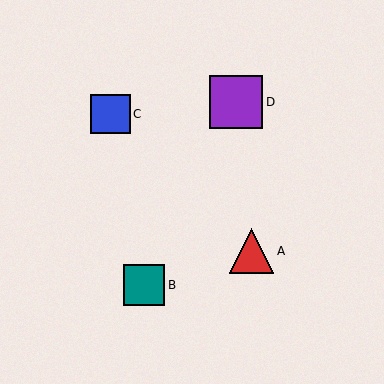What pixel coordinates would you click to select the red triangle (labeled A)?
Click at (251, 251) to select the red triangle A.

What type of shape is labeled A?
Shape A is a red triangle.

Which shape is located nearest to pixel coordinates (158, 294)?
The teal square (labeled B) at (144, 285) is nearest to that location.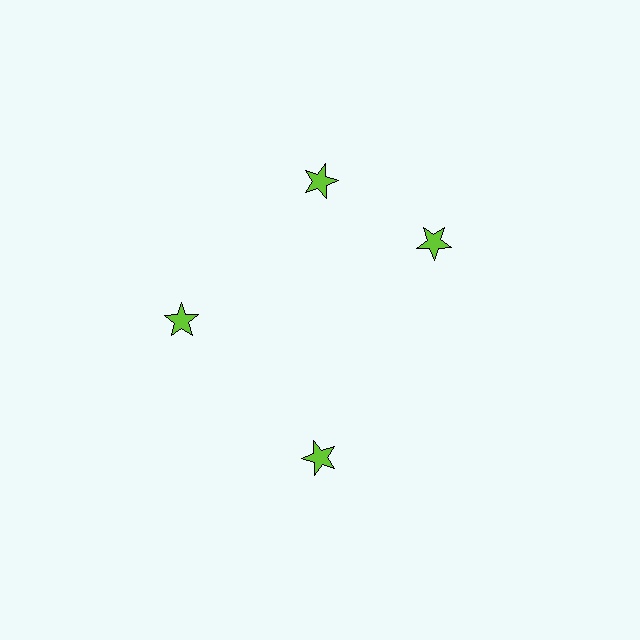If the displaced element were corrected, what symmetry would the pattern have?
It would have 4-fold rotational symmetry — the pattern would map onto itself every 90 degrees.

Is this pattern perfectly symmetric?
No. The 4 lime stars are arranged in a ring, but one element near the 3 o'clock position is rotated out of alignment along the ring, breaking the 4-fold rotational symmetry.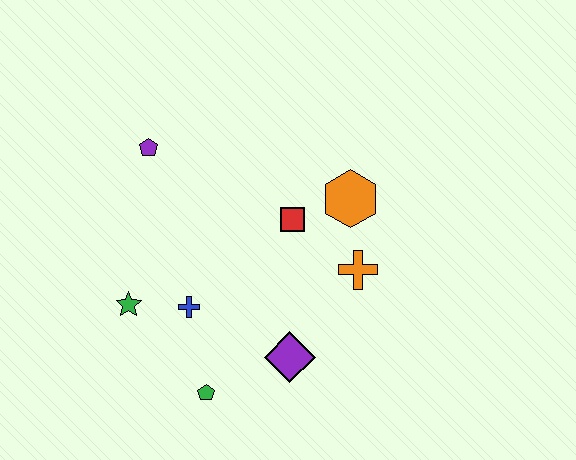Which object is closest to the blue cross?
The green star is closest to the blue cross.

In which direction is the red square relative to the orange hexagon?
The red square is to the left of the orange hexagon.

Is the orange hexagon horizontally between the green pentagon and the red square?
No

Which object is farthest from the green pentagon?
The purple pentagon is farthest from the green pentagon.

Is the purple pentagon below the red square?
No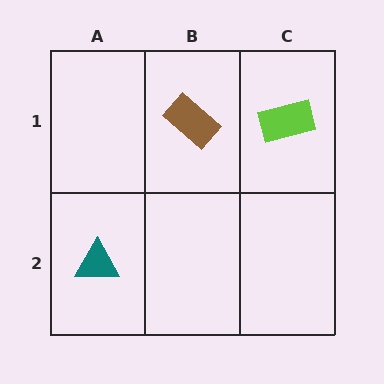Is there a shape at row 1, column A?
No, that cell is empty.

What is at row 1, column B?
A brown rectangle.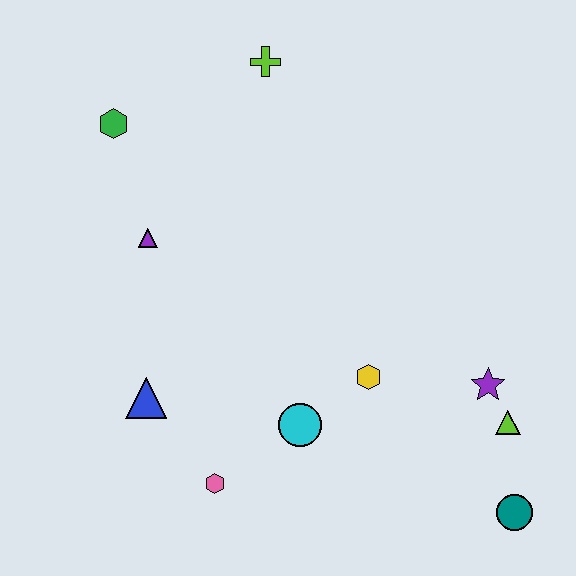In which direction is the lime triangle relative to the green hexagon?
The lime triangle is to the right of the green hexagon.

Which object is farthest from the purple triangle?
The teal circle is farthest from the purple triangle.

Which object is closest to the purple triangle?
The green hexagon is closest to the purple triangle.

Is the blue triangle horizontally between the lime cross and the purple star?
No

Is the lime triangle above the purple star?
No